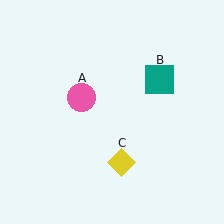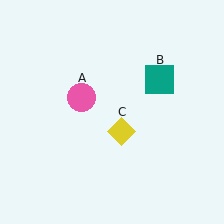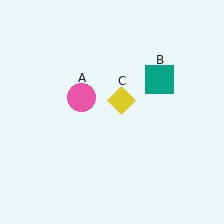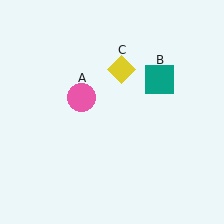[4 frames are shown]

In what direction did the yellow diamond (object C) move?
The yellow diamond (object C) moved up.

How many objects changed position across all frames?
1 object changed position: yellow diamond (object C).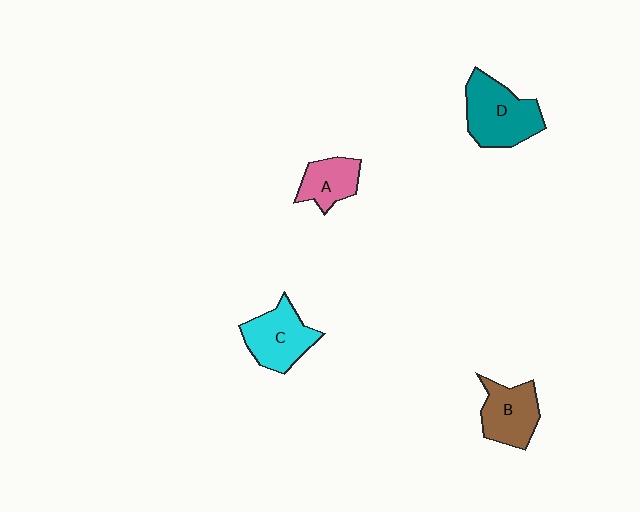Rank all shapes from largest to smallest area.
From largest to smallest: D (teal), C (cyan), B (brown), A (pink).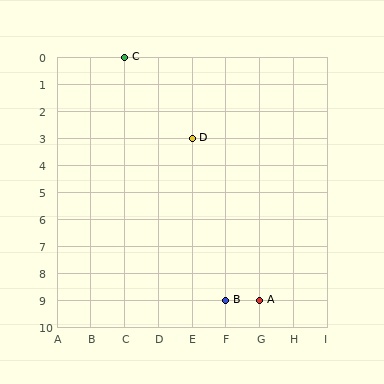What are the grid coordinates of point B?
Point B is at grid coordinates (F, 9).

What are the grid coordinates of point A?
Point A is at grid coordinates (G, 9).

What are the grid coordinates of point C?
Point C is at grid coordinates (C, 0).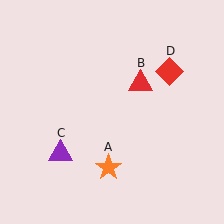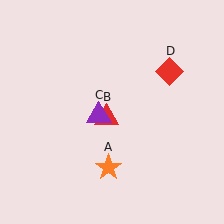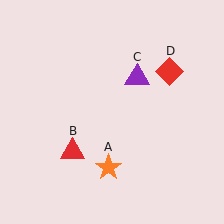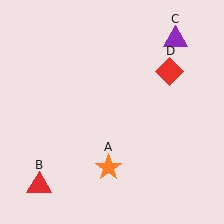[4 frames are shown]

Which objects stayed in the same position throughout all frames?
Orange star (object A) and red diamond (object D) remained stationary.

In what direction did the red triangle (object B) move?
The red triangle (object B) moved down and to the left.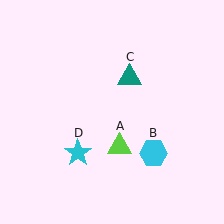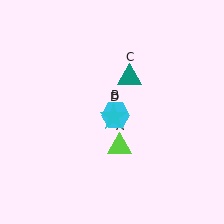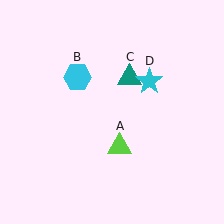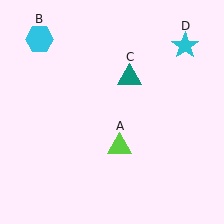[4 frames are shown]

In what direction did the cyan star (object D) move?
The cyan star (object D) moved up and to the right.